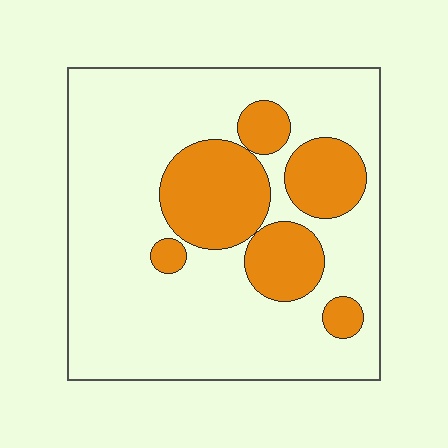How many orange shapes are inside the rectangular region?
6.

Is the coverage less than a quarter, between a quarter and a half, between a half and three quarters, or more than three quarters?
Between a quarter and a half.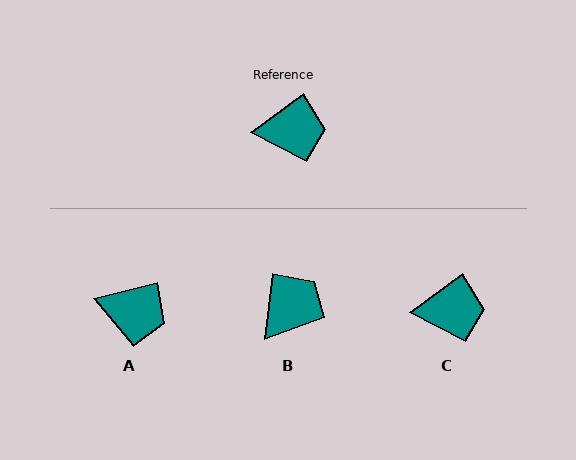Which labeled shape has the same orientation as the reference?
C.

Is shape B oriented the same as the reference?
No, it is off by about 47 degrees.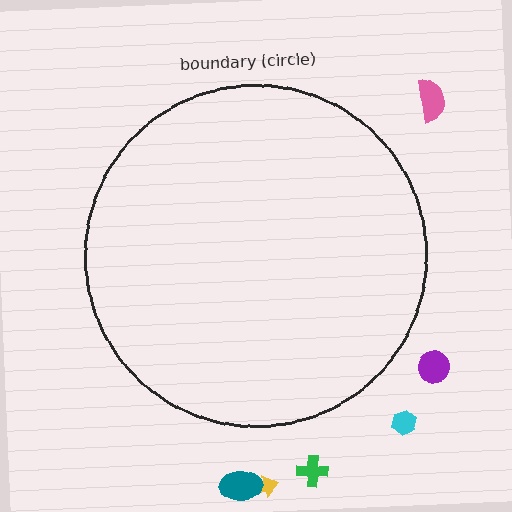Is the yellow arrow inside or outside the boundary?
Outside.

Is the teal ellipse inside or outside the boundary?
Outside.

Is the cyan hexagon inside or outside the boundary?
Outside.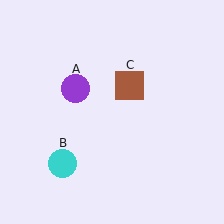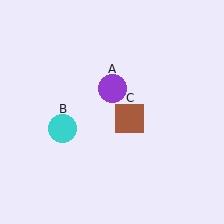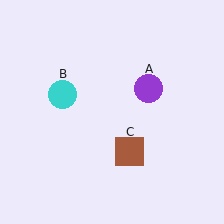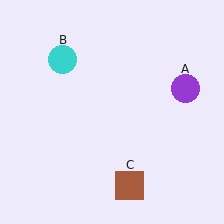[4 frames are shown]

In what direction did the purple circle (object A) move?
The purple circle (object A) moved right.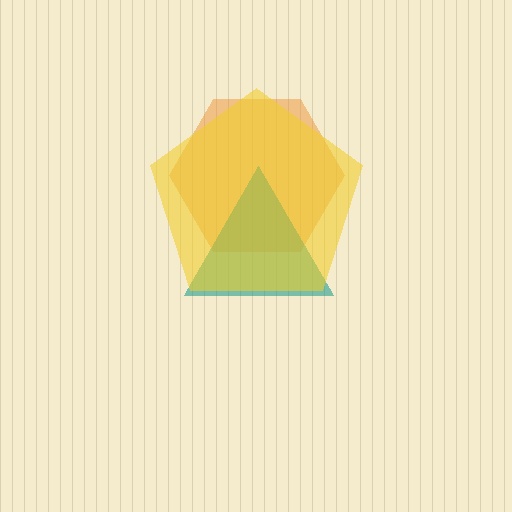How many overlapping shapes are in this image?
There are 3 overlapping shapes in the image.